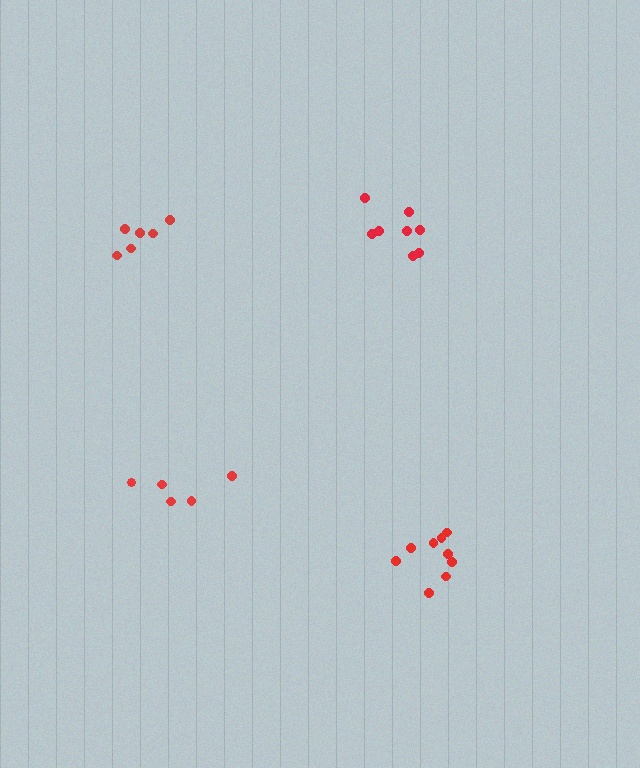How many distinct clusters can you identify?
There are 4 distinct clusters.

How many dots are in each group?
Group 1: 6 dots, Group 2: 9 dots, Group 3: 5 dots, Group 4: 8 dots (28 total).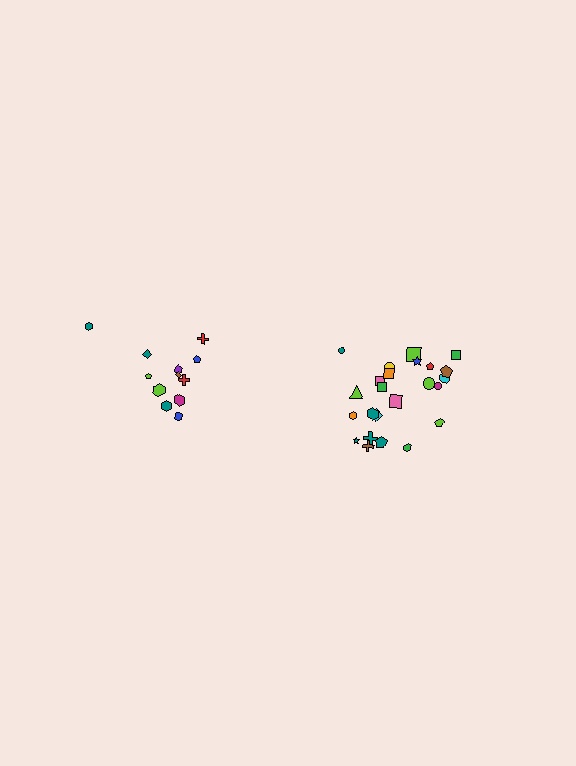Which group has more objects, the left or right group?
The right group.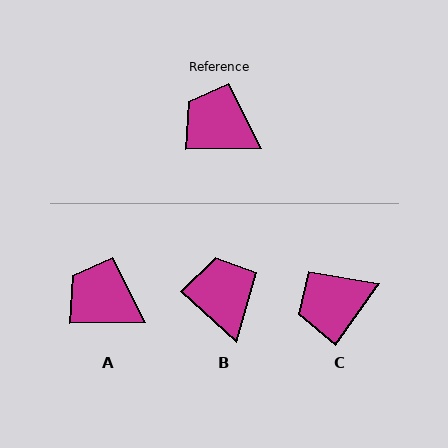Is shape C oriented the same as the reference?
No, it is off by about 53 degrees.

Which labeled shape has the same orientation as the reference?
A.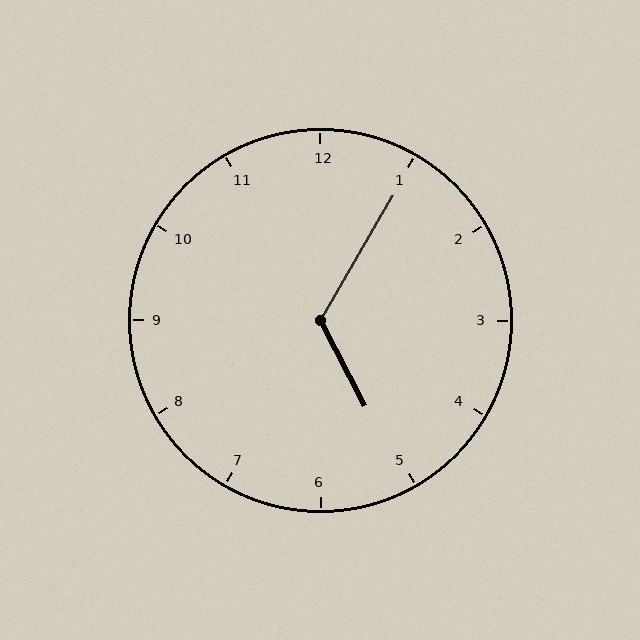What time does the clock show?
5:05.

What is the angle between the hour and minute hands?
Approximately 122 degrees.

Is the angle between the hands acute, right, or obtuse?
It is obtuse.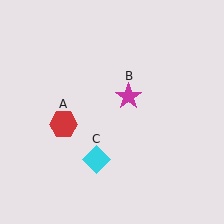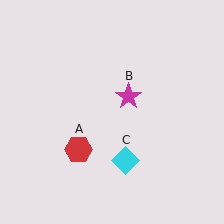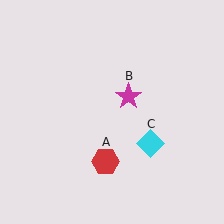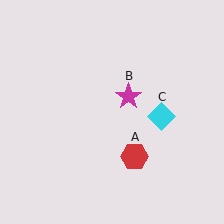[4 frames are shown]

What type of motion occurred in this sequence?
The red hexagon (object A), cyan diamond (object C) rotated counterclockwise around the center of the scene.